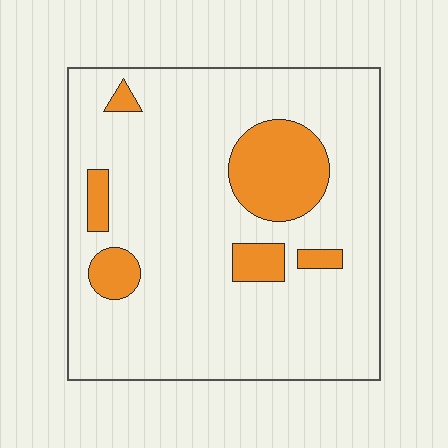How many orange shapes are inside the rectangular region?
6.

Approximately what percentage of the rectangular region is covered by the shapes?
Approximately 15%.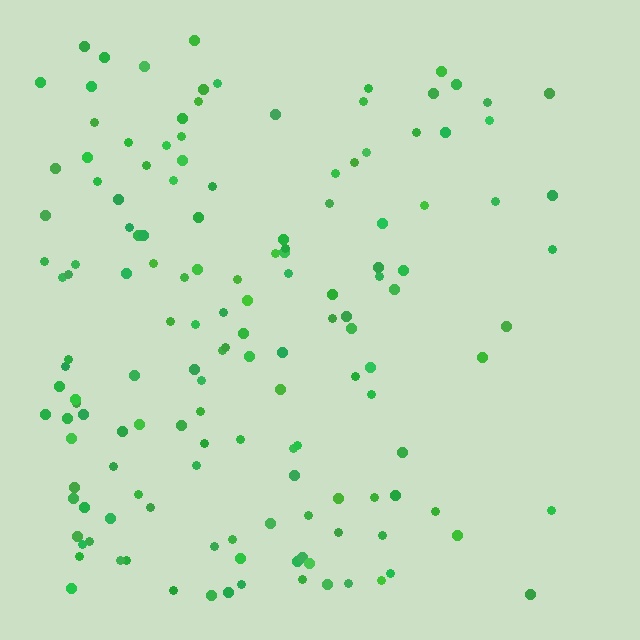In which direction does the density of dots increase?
From right to left, with the left side densest.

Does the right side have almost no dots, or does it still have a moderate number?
Still a moderate number, just noticeably fewer than the left.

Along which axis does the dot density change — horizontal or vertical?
Horizontal.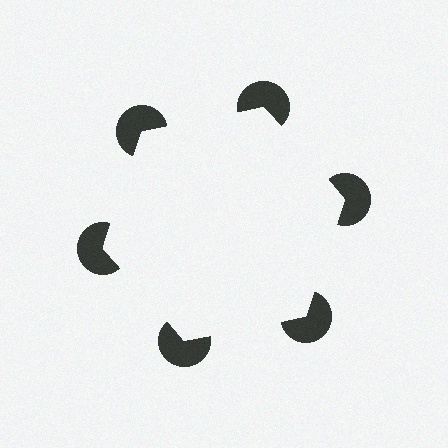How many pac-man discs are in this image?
There are 6 — one at each vertex of the illusory hexagon.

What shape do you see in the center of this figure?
An illusory hexagon — its edges are inferred from the aligned wedge cuts in the pac-man discs, not physically drawn.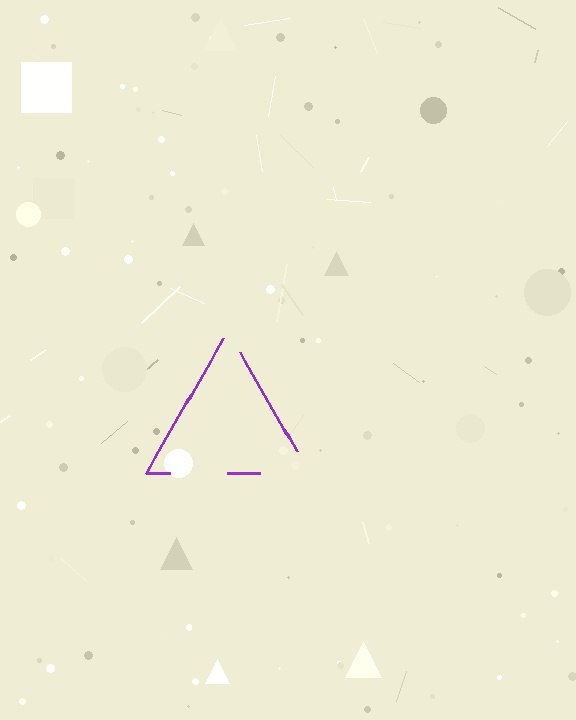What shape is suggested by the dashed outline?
The dashed outline suggests a triangle.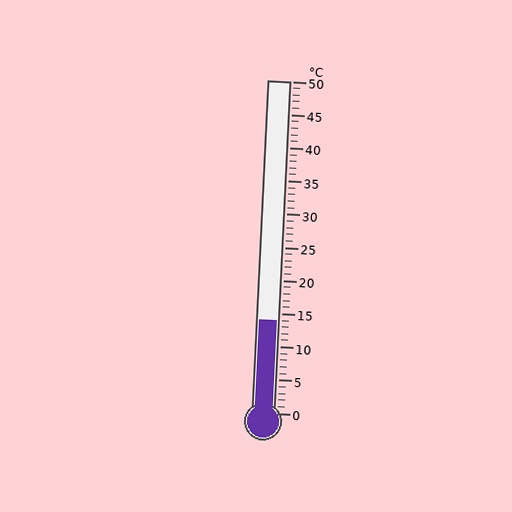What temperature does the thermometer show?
The thermometer shows approximately 14°C.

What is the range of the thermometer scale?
The thermometer scale ranges from 0°C to 50°C.